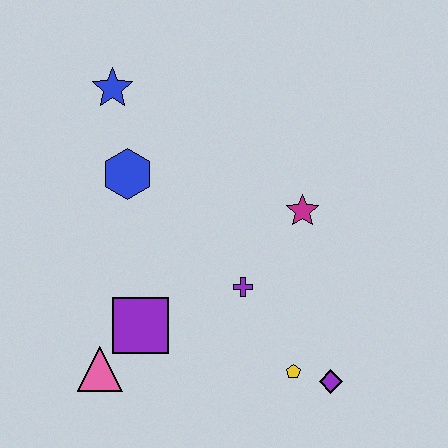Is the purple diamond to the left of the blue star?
No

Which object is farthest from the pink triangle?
The blue star is farthest from the pink triangle.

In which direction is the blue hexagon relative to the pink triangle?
The blue hexagon is above the pink triangle.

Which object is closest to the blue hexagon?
The blue star is closest to the blue hexagon.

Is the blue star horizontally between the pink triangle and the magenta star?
Yes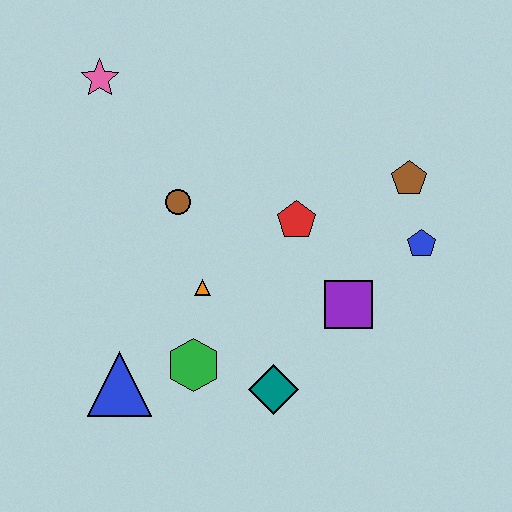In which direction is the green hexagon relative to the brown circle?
The green hexagon is below the brown circle.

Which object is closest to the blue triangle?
The green hexagon is closest to the blue triangle.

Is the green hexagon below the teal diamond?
No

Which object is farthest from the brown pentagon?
The blue triangle is farthest from the brown pentagon.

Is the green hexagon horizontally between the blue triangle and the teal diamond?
Yes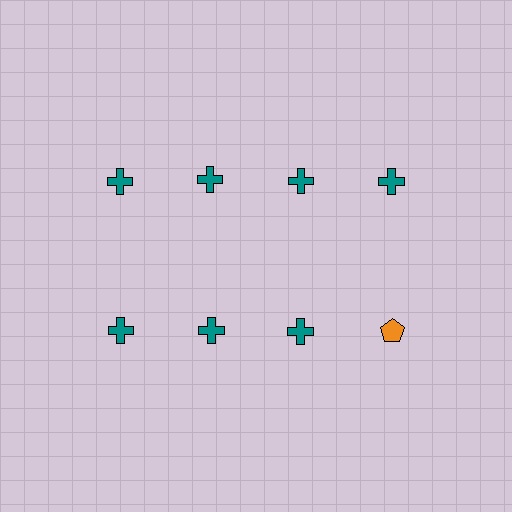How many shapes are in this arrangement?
There are 8 shapes arranged in a grid pattern.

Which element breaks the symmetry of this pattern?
The orange pentagon in the second row, second from right column breaks the symmetry. All other shapes are teal crosses.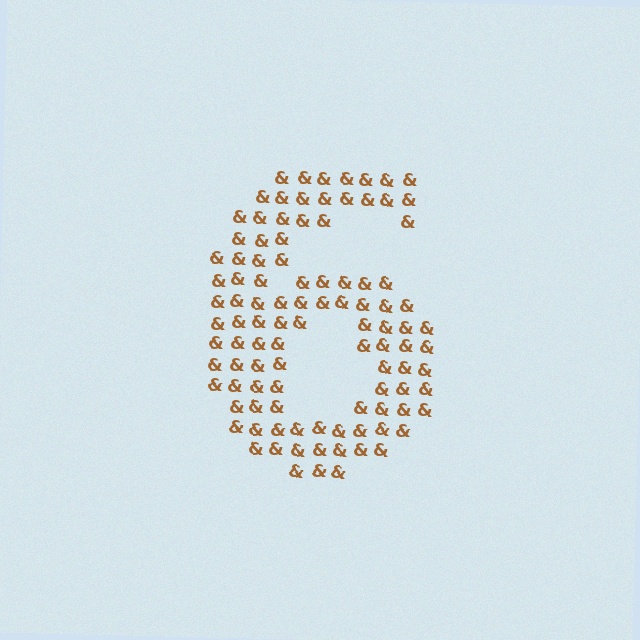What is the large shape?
The large shape is the digit 6.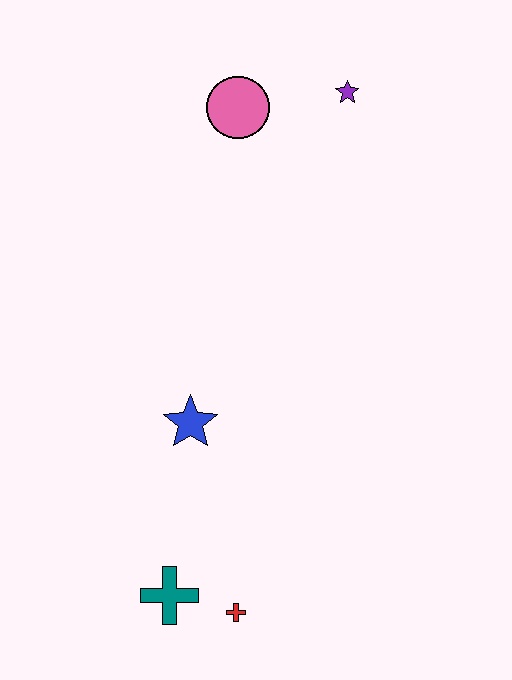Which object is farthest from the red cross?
The purple star is farthest from the red cross.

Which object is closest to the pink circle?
The purple star is closest to the pink circle.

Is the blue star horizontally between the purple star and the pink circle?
No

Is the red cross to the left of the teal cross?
No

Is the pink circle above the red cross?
Yes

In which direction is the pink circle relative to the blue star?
The pink circle is above the blue star.